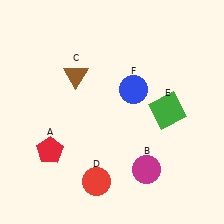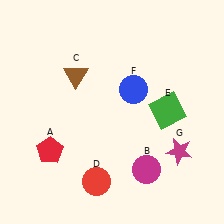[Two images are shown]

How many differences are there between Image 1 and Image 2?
There is 1 difference between the two images.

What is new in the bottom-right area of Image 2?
A magenta star (G) was added in the bottom-right area of Image 2.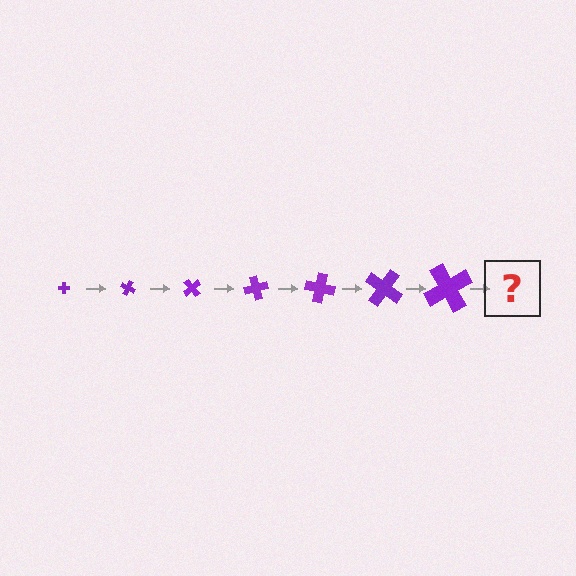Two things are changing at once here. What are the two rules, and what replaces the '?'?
The two rules are that the cross grows larger each step and it rotates 25 degrees each step. The '?' should be a cross, larger than the previous one and rotated 175 degrees from the start.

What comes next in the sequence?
The next element should be a cross, larger than the previous one and rotated 175 degrees from the start.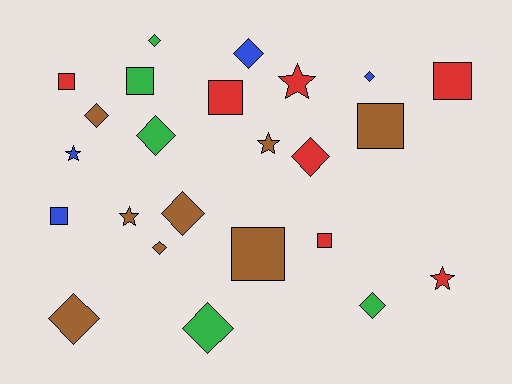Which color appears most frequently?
Brown, with 8 objects.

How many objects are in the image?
There are 24 objects.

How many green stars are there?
There are no green stars.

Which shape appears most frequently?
Diamond, with 11 objects.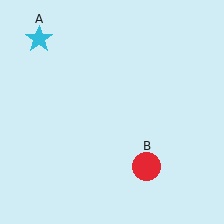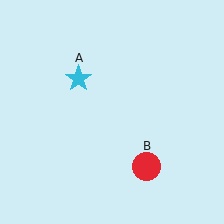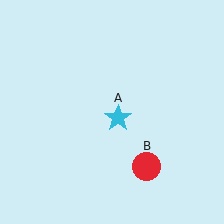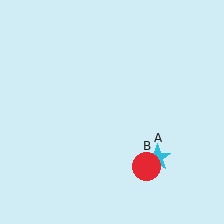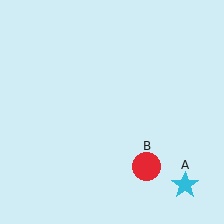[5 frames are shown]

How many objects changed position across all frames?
1 object changed position: cyan star (object A).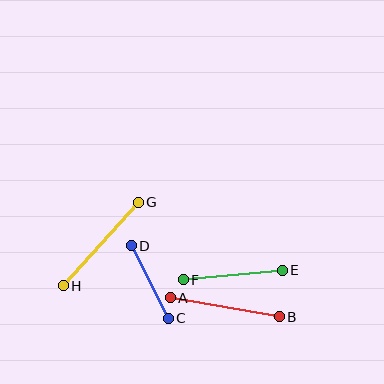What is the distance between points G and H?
The distance is approximately 112 pixels.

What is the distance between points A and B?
The distance is approximately 111 pixels.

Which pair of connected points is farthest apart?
Points G and H are farthest apart.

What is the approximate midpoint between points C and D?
The midpoint is at approximately (150, 282) pixels.